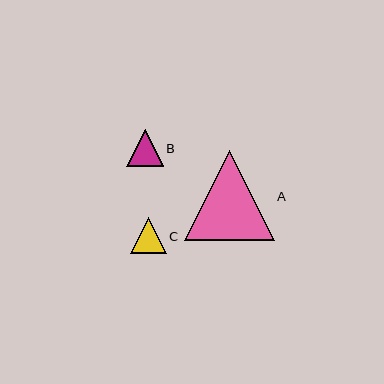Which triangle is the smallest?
Triangle C is the smallest with a size of approximately 36 pixels.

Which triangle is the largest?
Triangle A is the largest with a size of approximately 90 pixels.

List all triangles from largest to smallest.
From largest to smallest: A, B, C.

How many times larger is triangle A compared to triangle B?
Triangle A is approximately 2.5 times the size of triangle B.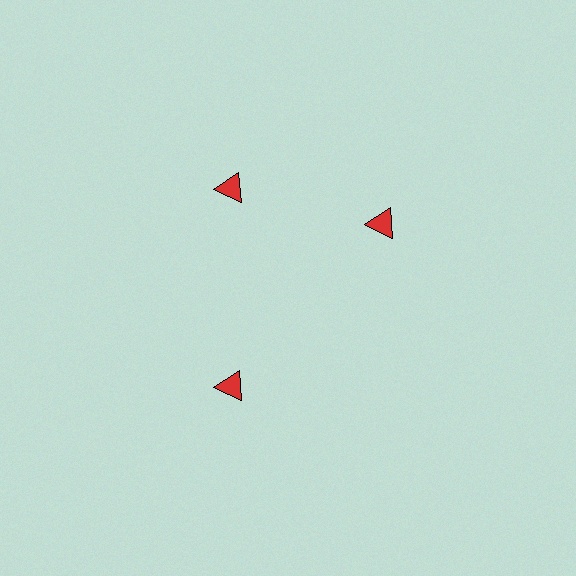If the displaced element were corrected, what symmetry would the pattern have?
It would have 3-fold rotational symmetry — the pattern would map onto itself every 120 degrees.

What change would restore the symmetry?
The symmetry would be restored by rotating it back into even spacing with its neighbors so that all 3 triangles sit at equal angles and equal distance from the center.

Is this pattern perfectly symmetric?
No. The 3 red triangles are arranged in a ring, but one element near the 3 o'clock position is rotated out of alignment along the ring, breaking the 3-fold rotational symmetry.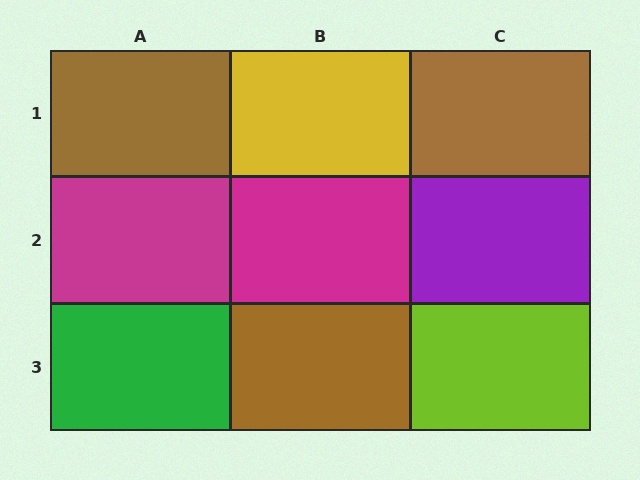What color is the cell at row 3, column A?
Green.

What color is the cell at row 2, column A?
Magenta.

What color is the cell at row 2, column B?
Magenta.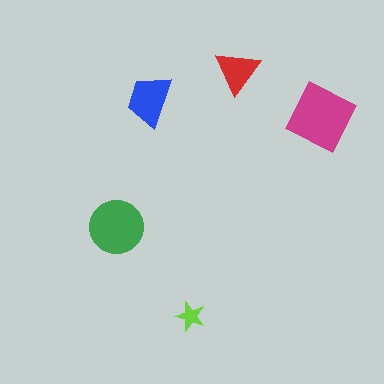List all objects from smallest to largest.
The lime star, the red triangle, the blue trapezoid, the green circle, the magenta square.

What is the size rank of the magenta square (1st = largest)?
1st.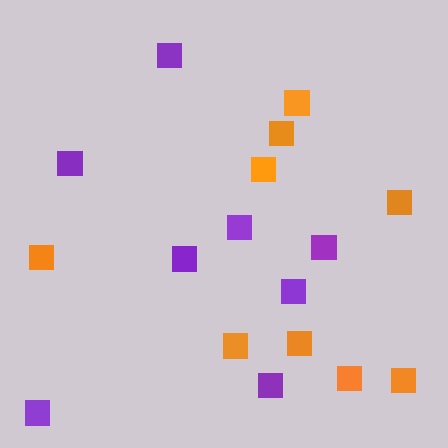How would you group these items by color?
There are 2 groups: one group of purple squares (8) and one group of orange squares (9).